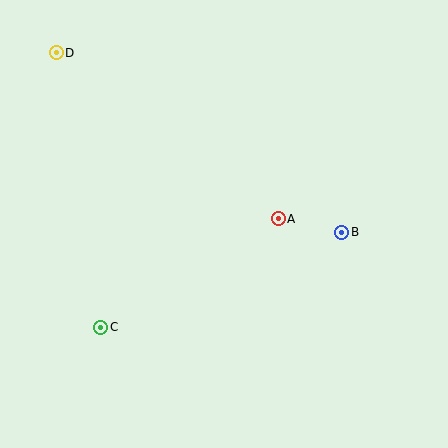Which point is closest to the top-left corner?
Point D is closest to the top-left corner.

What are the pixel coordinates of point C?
Point C is at (101, 327).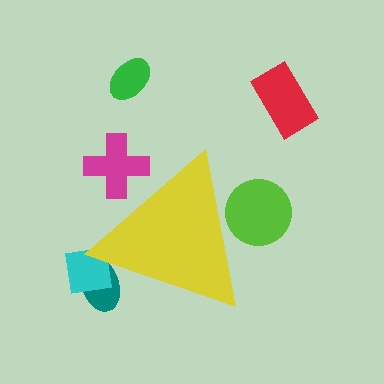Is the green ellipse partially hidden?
No, the green ellipse is fully visible.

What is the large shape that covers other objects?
A yellow triangle.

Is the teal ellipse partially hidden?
Yes, the teal ellipse is partially hidden behind the yellow triangle.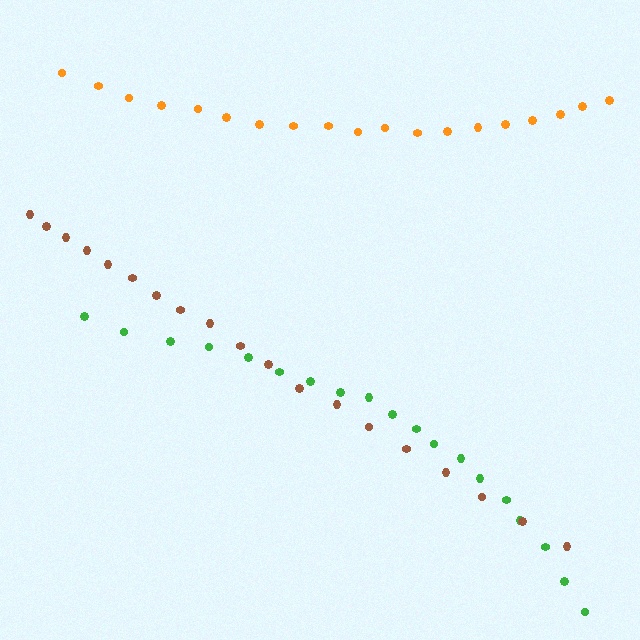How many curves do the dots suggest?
There are 3 distinct paths.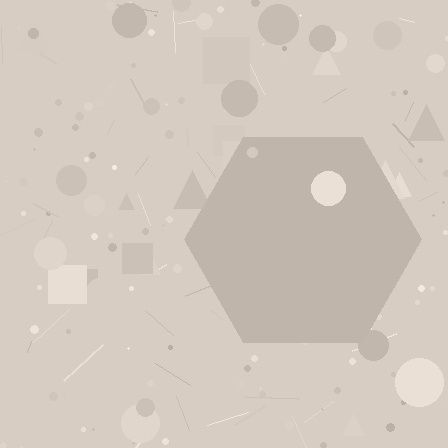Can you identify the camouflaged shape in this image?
The camouflaged shape is a hexagon.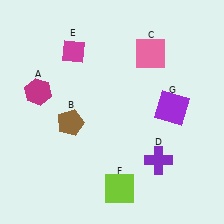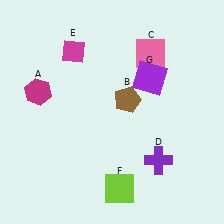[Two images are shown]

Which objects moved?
The objects that moved are: the brown pentagon (B), the purple square (G).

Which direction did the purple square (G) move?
The purple square (G) moved up.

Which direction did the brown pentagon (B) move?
The brown pentagon (B) moved right.